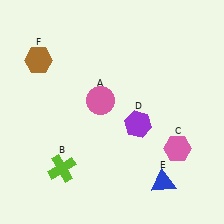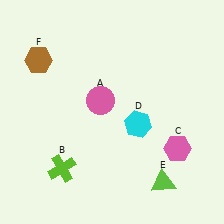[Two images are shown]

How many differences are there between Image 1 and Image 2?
There are 2 differences between the two images.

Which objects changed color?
D changed from purple to cyan. E changed from blue to lime.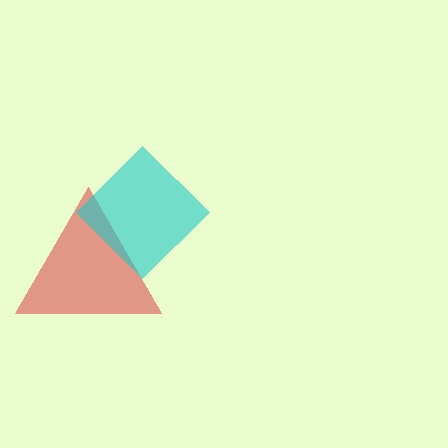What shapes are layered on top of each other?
The layered shapes are: a red triangle, a cyan diamond.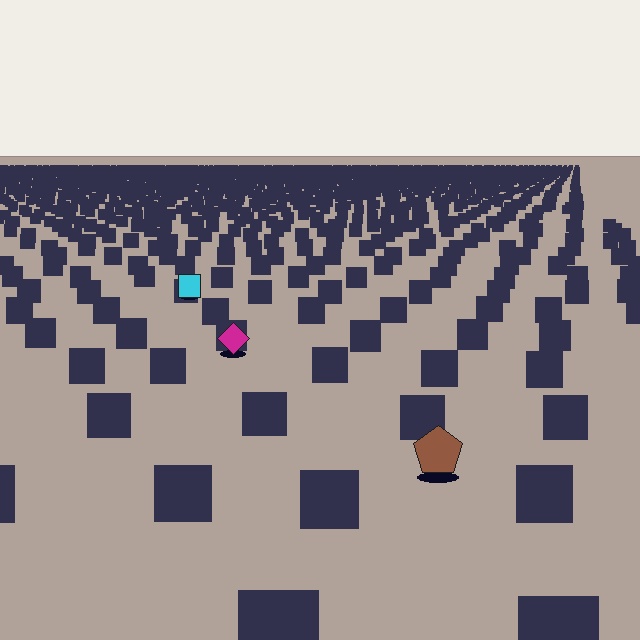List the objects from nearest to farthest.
From nearest to farthest: the brown pentagon, the magenta diamond, the cyan square.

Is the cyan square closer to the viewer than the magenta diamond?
No. The magenta diamond is closer — you can tell from the texture gradient: the ground texture is coarser near it.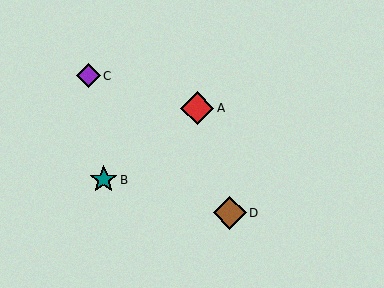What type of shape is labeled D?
Shape D is a brown diamond.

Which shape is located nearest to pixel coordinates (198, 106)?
The red diamond (labeled A) at (197, 108) is nearest to that location.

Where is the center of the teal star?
The center of the teal star is at (104, 180).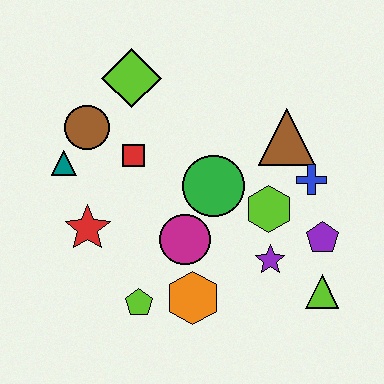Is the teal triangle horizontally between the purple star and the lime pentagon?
No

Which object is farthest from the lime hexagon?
The teal triangle is farthest from the lime hexagon.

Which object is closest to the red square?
The brown circle is closest to the red square.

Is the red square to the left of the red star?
No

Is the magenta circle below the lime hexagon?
Yes